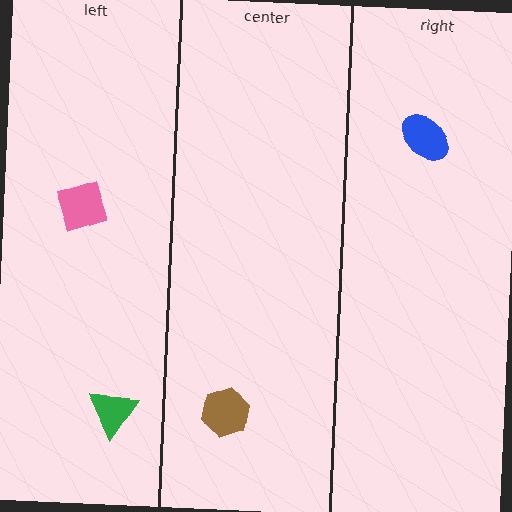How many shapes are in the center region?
1.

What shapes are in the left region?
The green triangle, the pink square.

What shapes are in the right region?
The blue ellipse.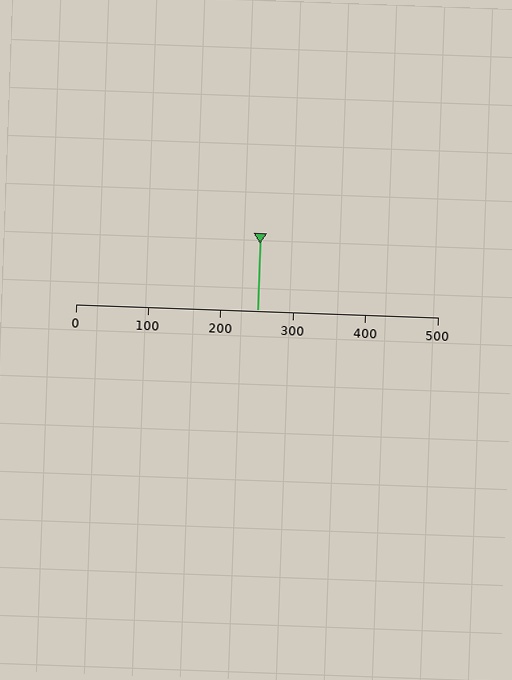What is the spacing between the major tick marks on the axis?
The major ticks are spaced 100 apart.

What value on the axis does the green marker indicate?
The marker indicates approximately 250.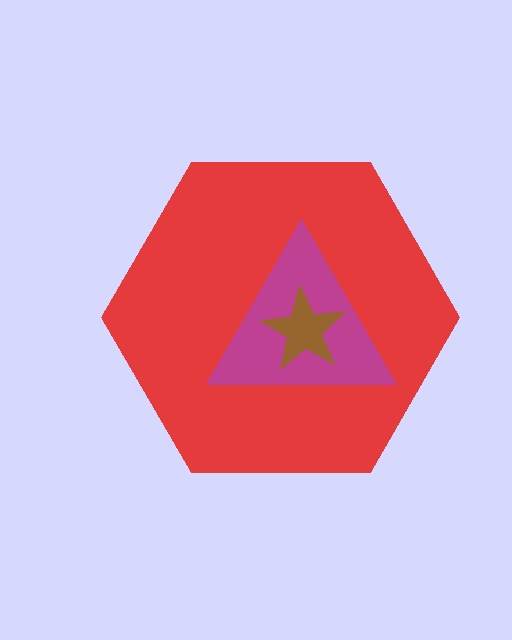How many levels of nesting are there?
3.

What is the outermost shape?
The red hexagon.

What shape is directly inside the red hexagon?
The magenta triangle.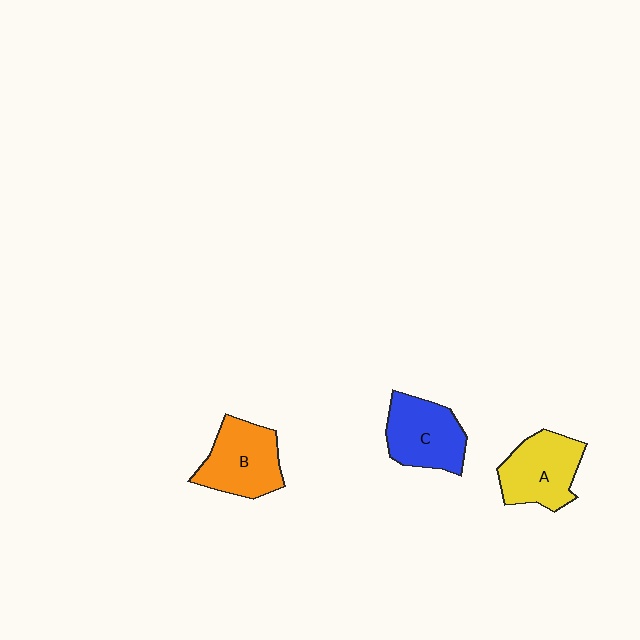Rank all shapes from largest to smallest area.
From largest to smallest: B (orange), A (yellow), C (blue).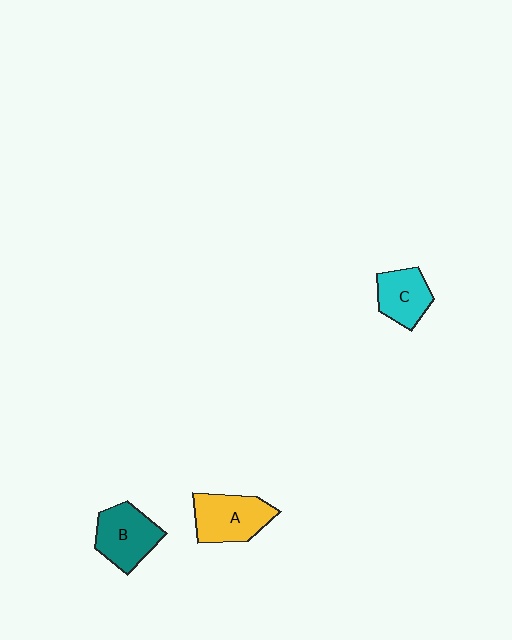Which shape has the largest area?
Shape A (yellow).